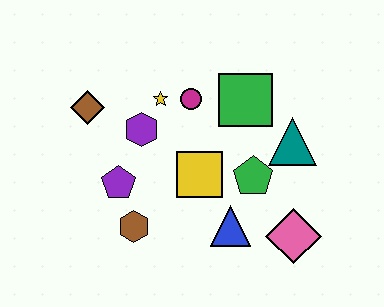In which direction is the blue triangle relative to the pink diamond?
The blue triangle is to the left of the pink diamond.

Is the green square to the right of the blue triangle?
Yes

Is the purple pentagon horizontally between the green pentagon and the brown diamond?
Yes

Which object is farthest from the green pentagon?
The brown diamond is farthest from the green pentagon.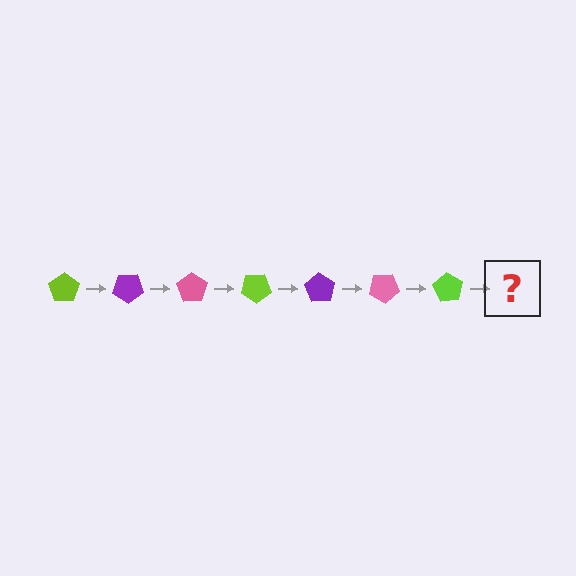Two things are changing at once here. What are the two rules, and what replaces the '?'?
The two rules are that it rotates 35 degrees each step and the color cycles through lime, purple, and pink. The '?' should be a purple pentagon, rotated 245 degrees from the start.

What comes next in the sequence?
The next element should be a purple pentagon, rotated 245 degrees from the start.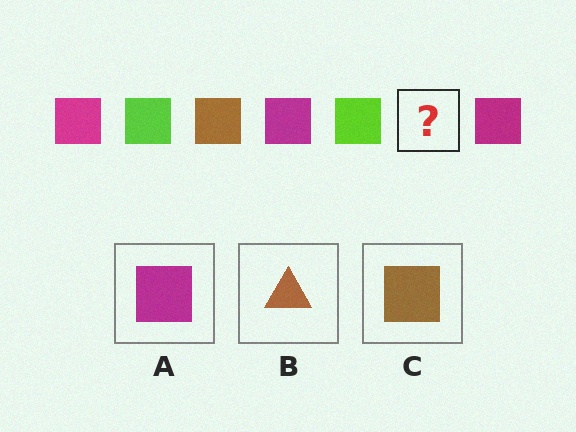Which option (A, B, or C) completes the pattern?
C.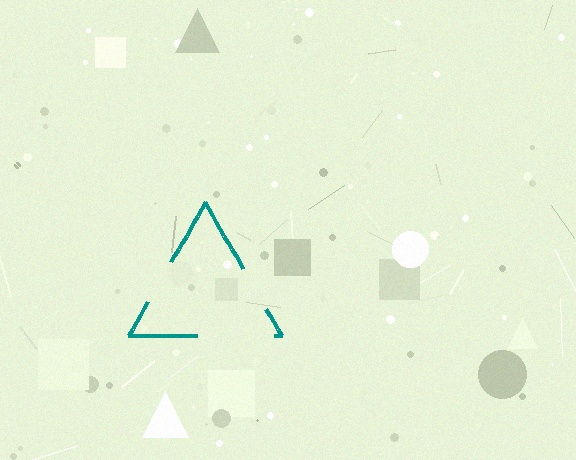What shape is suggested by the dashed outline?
The dashed outline suggests a triangle.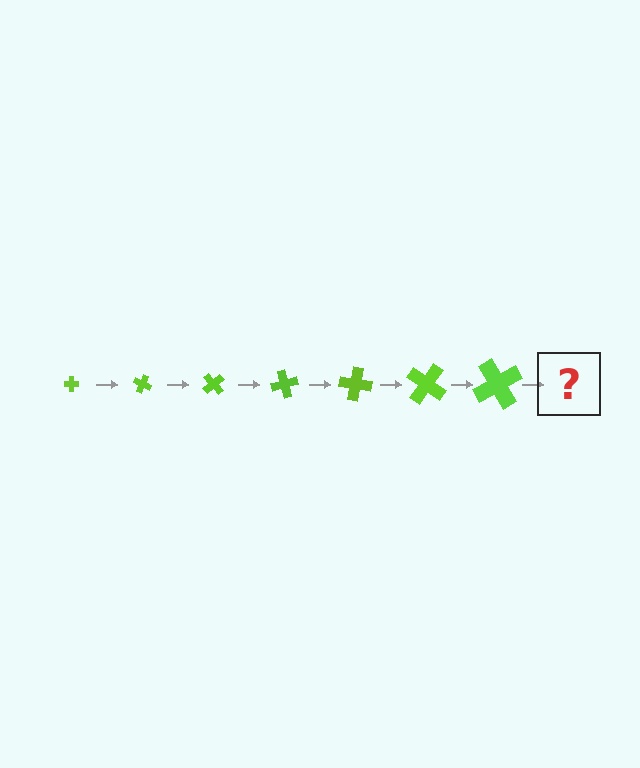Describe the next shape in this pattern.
It should be a cross, larger than the previous one and rotated 175 degrees from the start.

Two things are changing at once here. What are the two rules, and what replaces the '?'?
The two rules are that the cross grows larger each step and it rotates 25 degrees each step. The '?' should be a cross, larger than the previous one and rotated 175 degrees from the start.